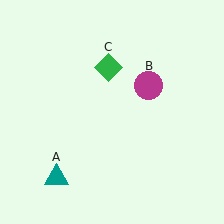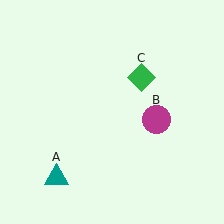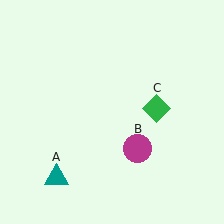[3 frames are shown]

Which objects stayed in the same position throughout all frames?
Teal triangle (object A) remained stationary.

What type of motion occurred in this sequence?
The magenta circle (object B), green diamond (object C) rotated clockwise around the center of the scene.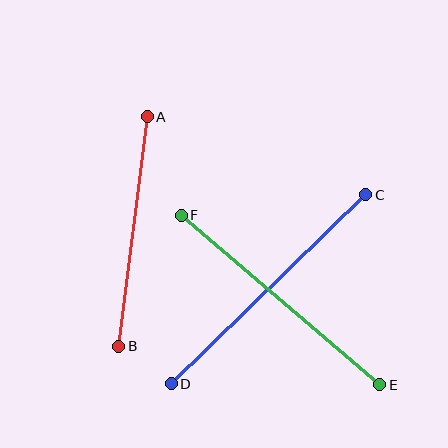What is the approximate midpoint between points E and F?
The midpoint is at approximately (281, 300) pixels.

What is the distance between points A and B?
The distance is approximately 231 pixels.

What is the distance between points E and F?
The distance is approximately 261 pixels.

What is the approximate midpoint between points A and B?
The midpoint is at approximately (133, 231) pixels.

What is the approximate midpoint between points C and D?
The midpoint is at approximately (269, 289) pixels.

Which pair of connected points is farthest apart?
Points C and D are farthest apart.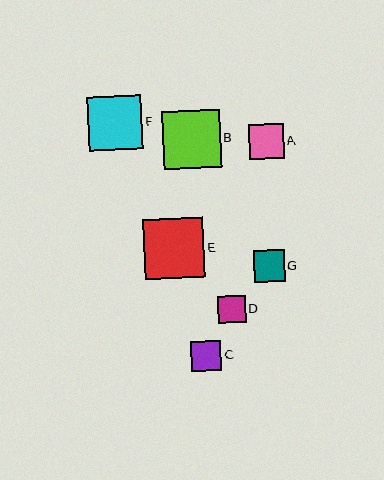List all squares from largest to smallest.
From largest to smallest: E, B, F, A, G, C, D.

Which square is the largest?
Square E is the largest with a size of approximately 60 pixels.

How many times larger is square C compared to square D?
Square C is approximately 1.1 times the size of square D.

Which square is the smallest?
Square D is the smallest with a size of approximately 28 pixels.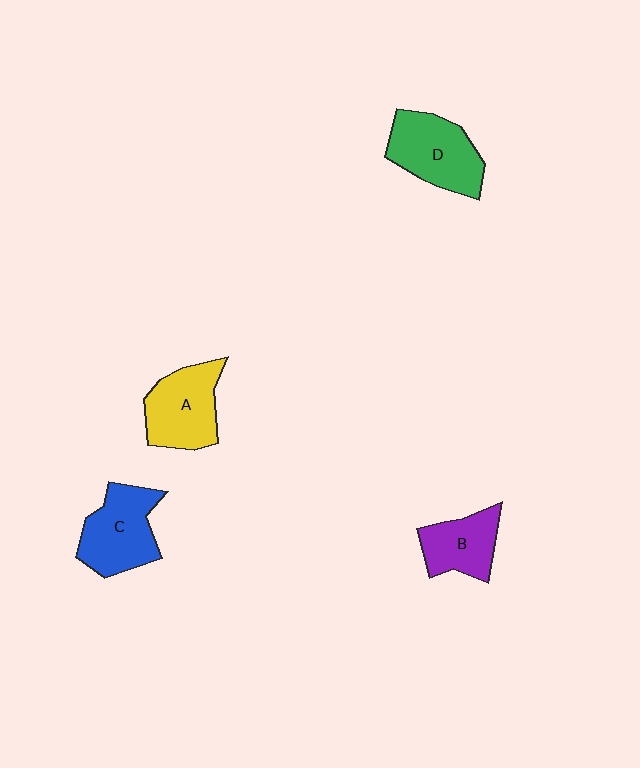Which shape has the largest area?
Shape D (green).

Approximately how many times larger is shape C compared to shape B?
Approximately 1.3 times.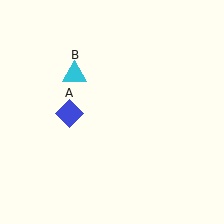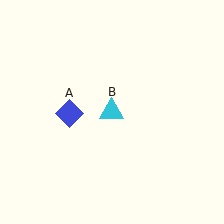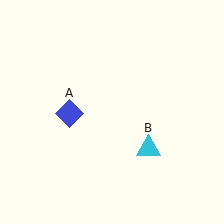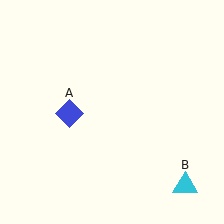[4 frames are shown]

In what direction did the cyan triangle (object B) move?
The cyan triangle (object B) moved down and to the right.